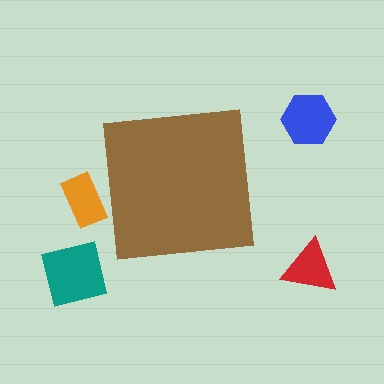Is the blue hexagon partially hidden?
No, the blue hexagon is fully visible.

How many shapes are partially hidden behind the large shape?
1 shape is partially hidden.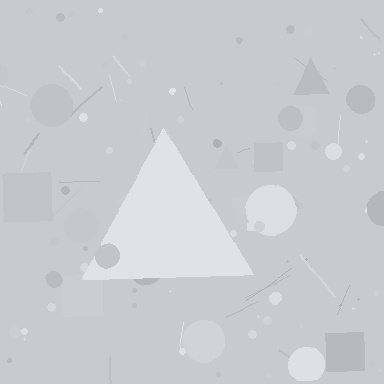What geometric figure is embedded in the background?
A triangle is embedded in the background.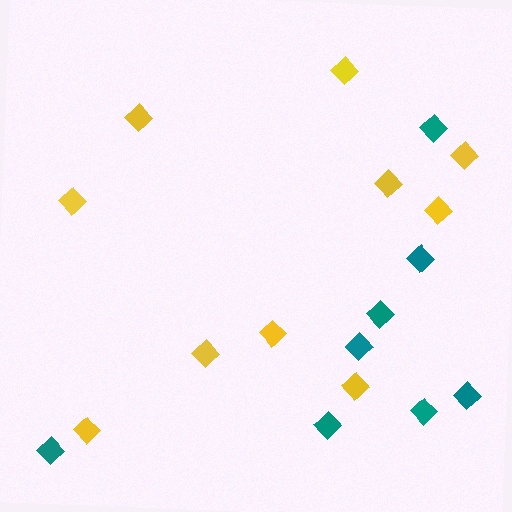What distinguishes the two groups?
There are 2 groups: one group of yellow diamonds (10) and one group of teal diamonds (8).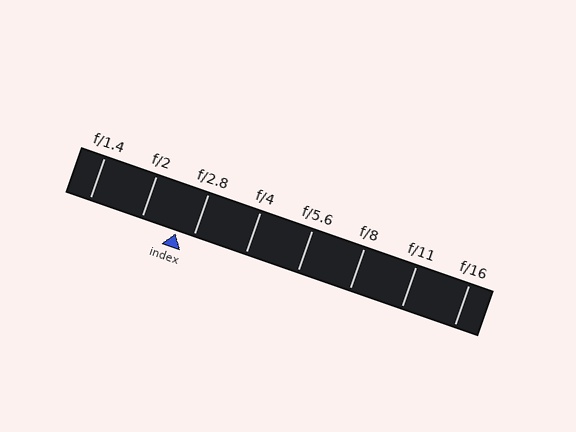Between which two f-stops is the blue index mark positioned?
The index mark is between f/2 and f/2.8.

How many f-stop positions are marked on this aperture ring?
There are 8 f-stop positions marked.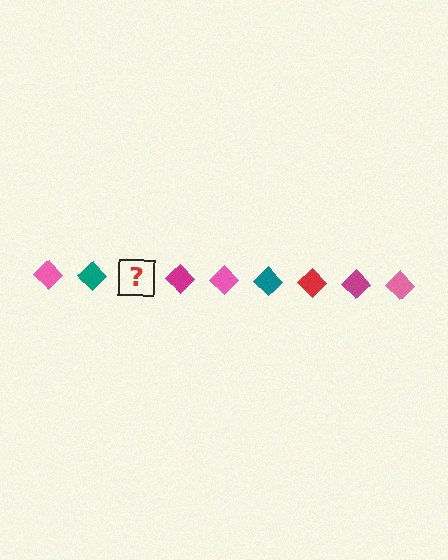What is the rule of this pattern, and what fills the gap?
The rule is that the pattern cycles through pink, teal, red, magenta diamonds. The gap should be filled with a red diamond.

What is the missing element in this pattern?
The missing element is a red diamond.